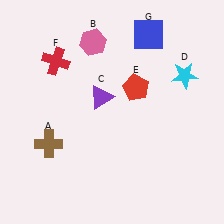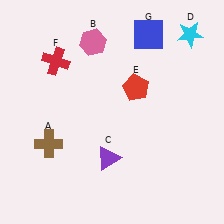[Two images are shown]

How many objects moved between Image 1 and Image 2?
2 objects moved between the two images.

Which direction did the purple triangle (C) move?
The purple triangle (C) moved down.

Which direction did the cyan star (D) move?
The cyan star (D) moved up.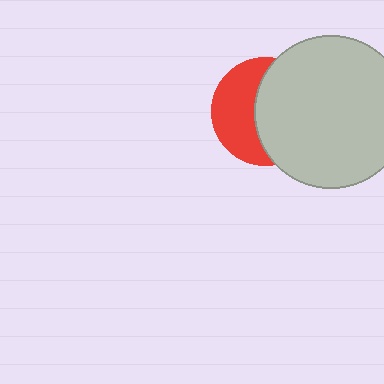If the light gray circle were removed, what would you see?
You would see the complete red circle.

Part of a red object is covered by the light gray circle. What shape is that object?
It is a circle.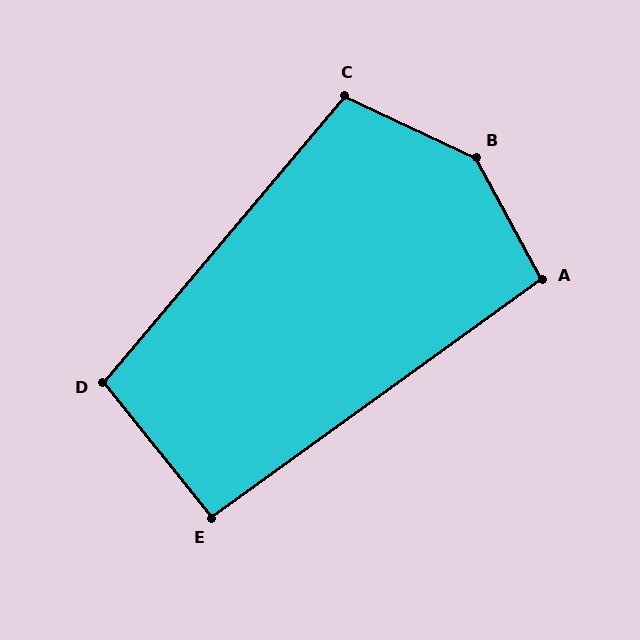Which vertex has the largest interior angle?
B, at approximately 143 degrees.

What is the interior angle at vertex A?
Approximately 98 degrees (obtuse).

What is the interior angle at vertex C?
Approximately 105 degrees (obtuse).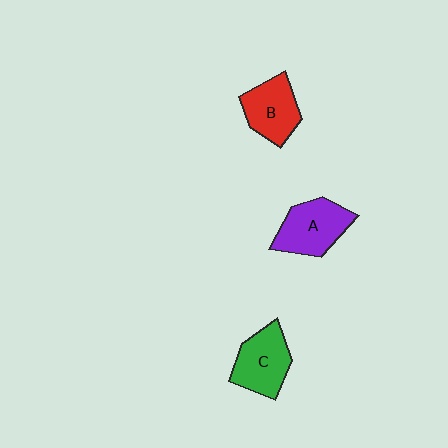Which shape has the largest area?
Shape A (purple).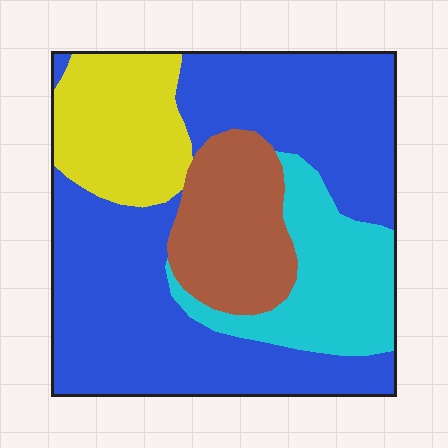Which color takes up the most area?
Blue, at roughly 55%.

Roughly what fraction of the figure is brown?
Brown covers 15% of the figure.